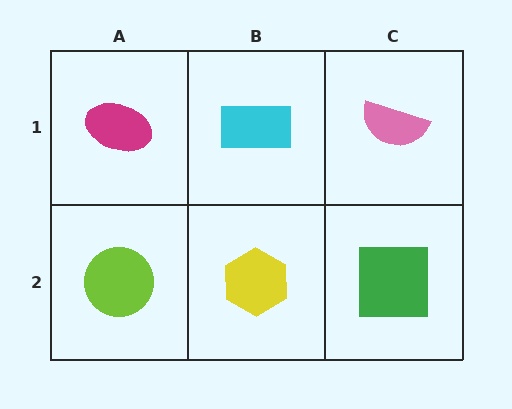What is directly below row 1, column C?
A green square.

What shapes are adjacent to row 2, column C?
A pink semicircle (row 1, column C), a yellow hexagon (row 2, column B).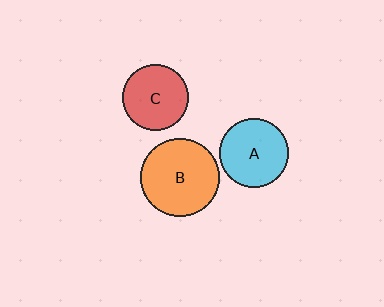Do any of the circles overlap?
No, none of the circles overlap.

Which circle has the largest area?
Circle B (orange).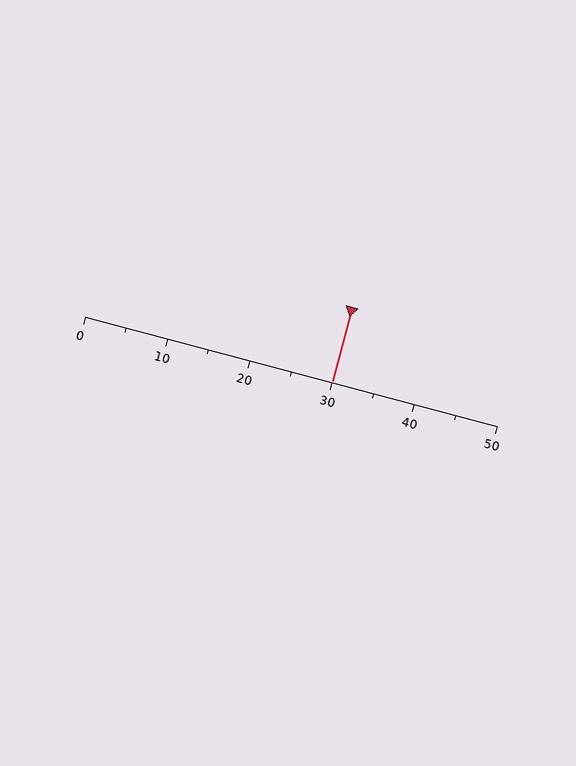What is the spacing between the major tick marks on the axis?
The major ticks are spaced 10 apart.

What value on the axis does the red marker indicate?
The marker indicates approximately 30.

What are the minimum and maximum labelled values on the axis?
The axis runs from 0 to 50.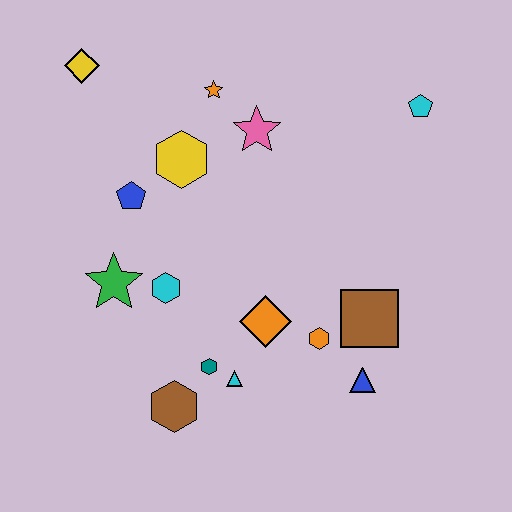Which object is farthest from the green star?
The cyan pentagon is farthest from the green star.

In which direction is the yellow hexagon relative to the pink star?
The yellow hexagon is to the left of the pink star.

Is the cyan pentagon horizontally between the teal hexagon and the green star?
No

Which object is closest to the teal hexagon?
The cyan triangle is closest to the teal hexagon.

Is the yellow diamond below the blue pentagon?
No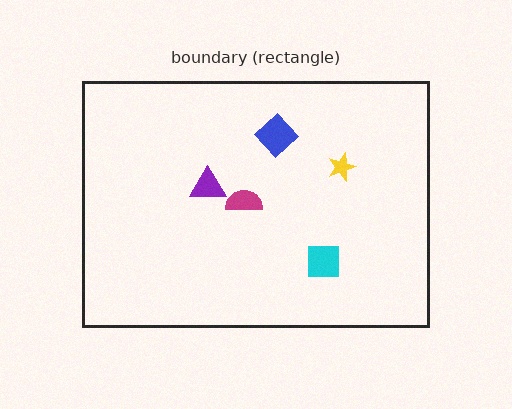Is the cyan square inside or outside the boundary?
Inside.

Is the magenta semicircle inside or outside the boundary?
Inside.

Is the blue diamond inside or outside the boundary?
Inside.